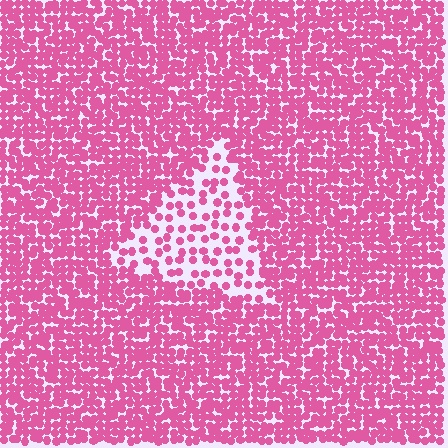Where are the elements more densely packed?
The elements are more densely packed outside the triangle boundary.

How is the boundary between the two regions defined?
The boundary is defined by a change in element density (approximately 2.5x ratio). All elements are the same color, size, and shape.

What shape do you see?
I see a triangle.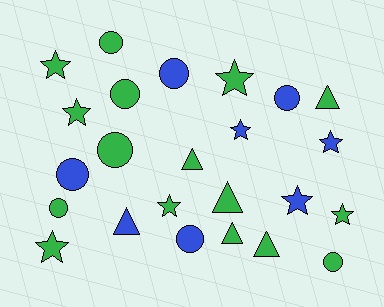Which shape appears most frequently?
Circle, with 9 objects.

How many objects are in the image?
There are 24 objects.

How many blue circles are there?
There are 4 blue circles.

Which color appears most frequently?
Green, with 16 objects.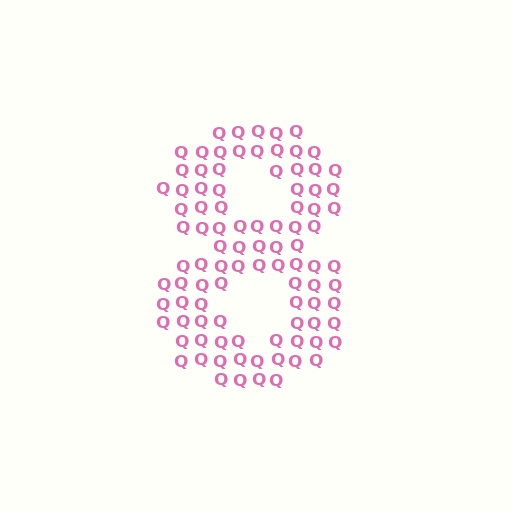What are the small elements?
The small elements are letter Q's.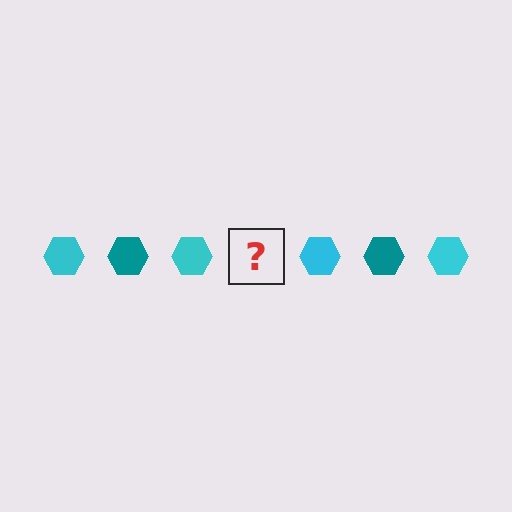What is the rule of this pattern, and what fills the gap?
The rule is that the pattern cycles through cyan, teal hexagons. The gap should be filled with a teal hexagon.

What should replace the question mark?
The question mark should be replaced with a teal hexagon.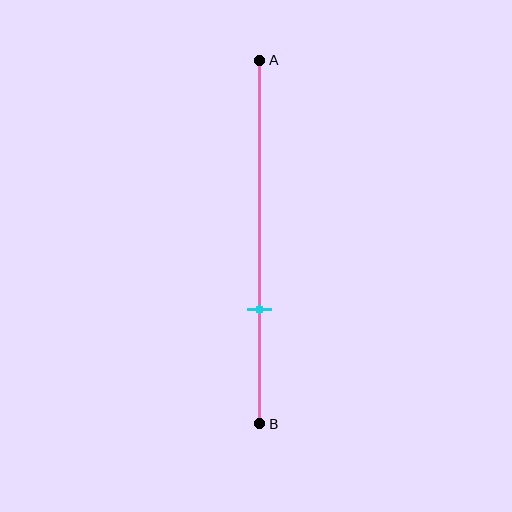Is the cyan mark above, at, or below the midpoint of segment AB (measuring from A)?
The cyan mark is below the midpoint of segment AB.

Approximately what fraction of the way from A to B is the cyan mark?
The cyan mark is approximately 70% of the way from A to B.